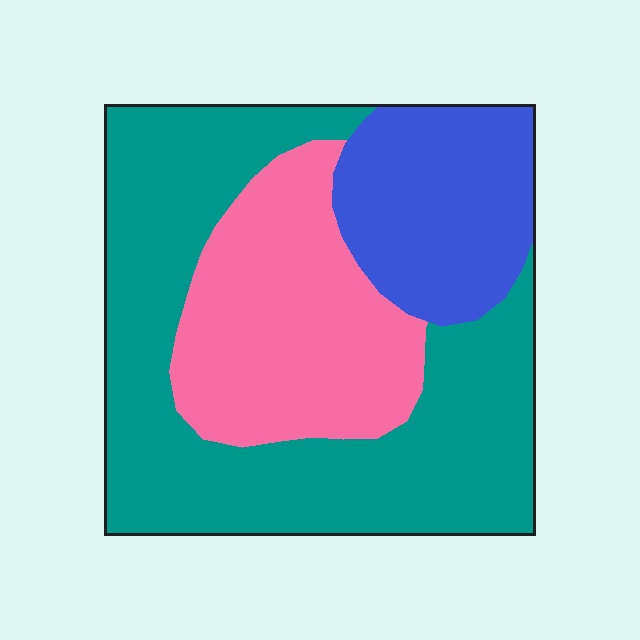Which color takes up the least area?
Blue, at roughly 20%.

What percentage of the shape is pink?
Pink takes up between a sixth and a third of the shape.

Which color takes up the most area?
Teal, at roughly 50%.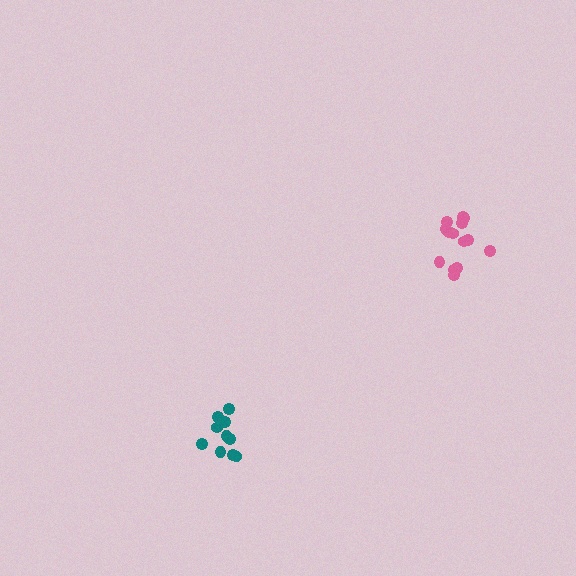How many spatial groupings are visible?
There are 2 spatial groupings.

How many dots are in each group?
Group 1: 11 dots, Group 2: 14 dots (25 total).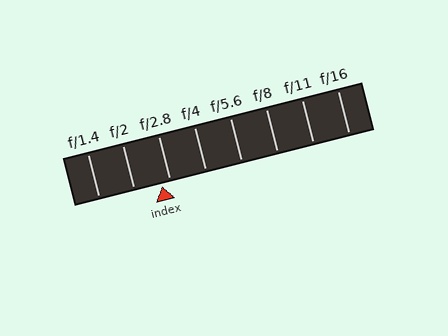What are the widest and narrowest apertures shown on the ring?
The widest aperture shown is f/1.4 and the narrowest is f/16.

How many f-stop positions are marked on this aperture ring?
There are 8 f-stop positions marked.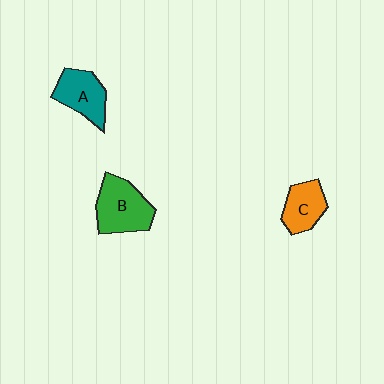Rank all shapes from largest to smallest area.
From largest to smallest: B (green), A (teal), C (orange).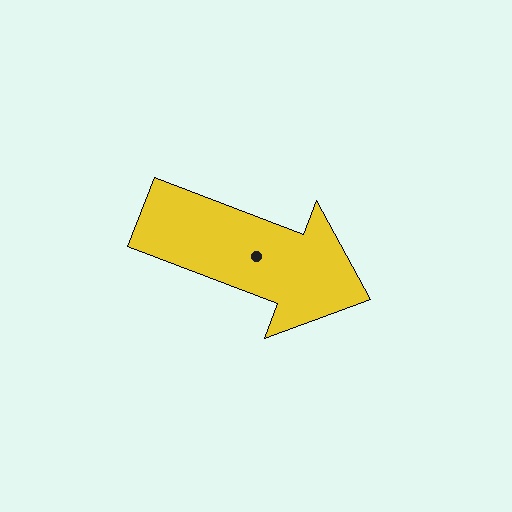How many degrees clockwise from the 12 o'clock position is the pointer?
Approximately 111 degrees.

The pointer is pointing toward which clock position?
Roughly 4 o'clock.